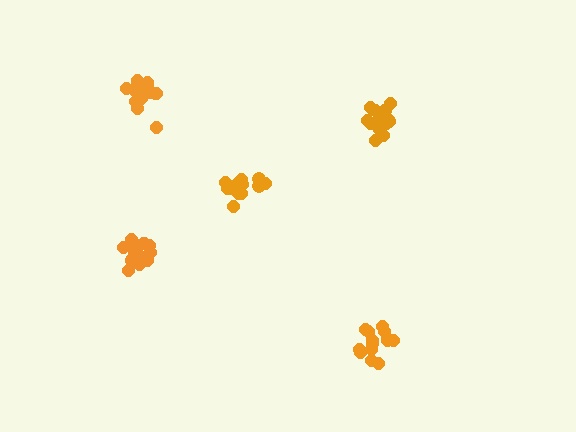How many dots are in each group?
Group 1: 14 dots, Group 2: 18 dots, Group 3: 14 dots, Group 4: 14 dots, Group 5: 16 dots (76 total).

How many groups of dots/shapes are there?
There are 5 groups.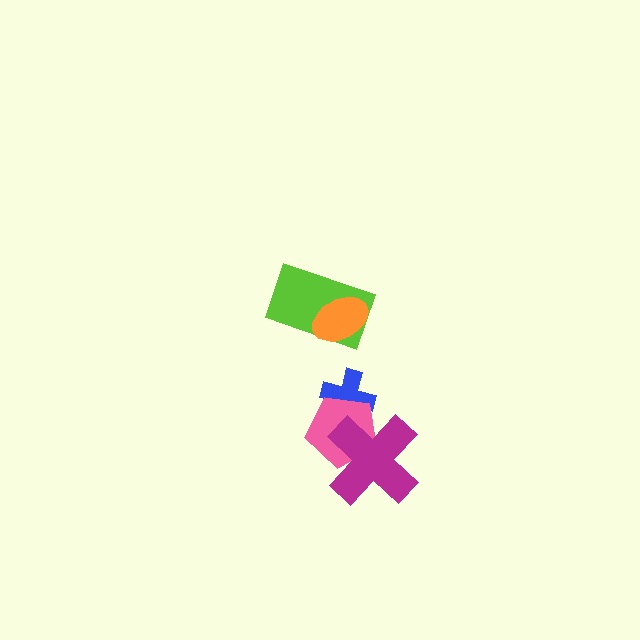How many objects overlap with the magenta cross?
2 objects overlap with the magenta cross.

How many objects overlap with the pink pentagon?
2 objects overlap with the pink pentagon.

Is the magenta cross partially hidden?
No, no other shape covers it.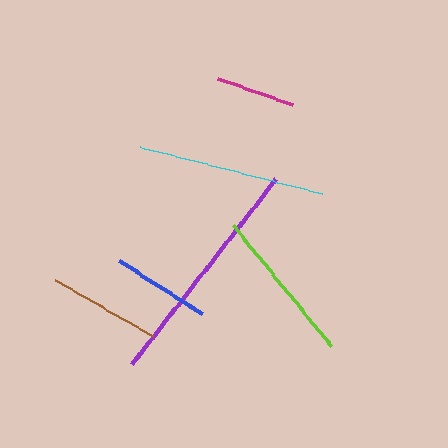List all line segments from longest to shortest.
From longest to shortest: purple, cyan, lime, brown, blue, magenta.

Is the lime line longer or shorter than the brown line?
The lime line is longer than the brown line.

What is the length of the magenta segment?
The magenta segment is approximately 78 pixels long.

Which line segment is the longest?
The purple line is the longest at approximately 235 pixels.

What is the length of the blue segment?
The blue segment is approximately 99 pixels long.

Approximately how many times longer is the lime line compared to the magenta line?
The lime line is approximately 2.0 times the length of the magenta line.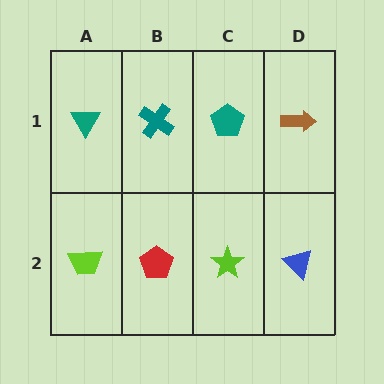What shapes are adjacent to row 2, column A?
A teal triangle (row 1, column A), a red pentagon (row 2, column B).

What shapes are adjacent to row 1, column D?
A blue triangle (row 2, column D), a teal pentagon (row 1, column C).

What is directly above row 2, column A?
A teal triangle.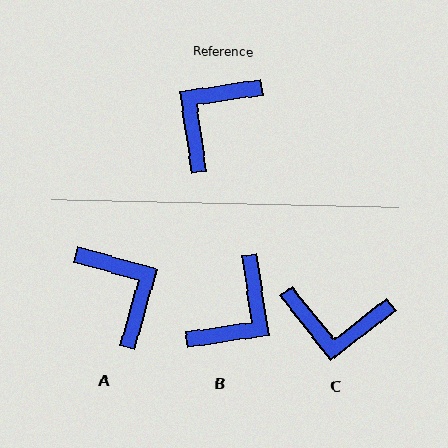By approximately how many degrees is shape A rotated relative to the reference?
Approximately 115 degrees clockwise.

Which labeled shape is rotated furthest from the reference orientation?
B, about 180 degrees away.